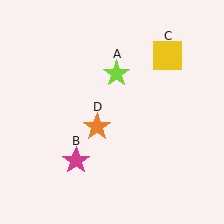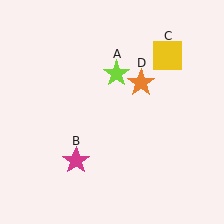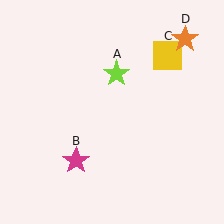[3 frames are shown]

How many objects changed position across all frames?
1 object changed position: orange star (object D).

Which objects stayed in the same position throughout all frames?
Lime star (object A) and magenta star (object B) and yellow square (object C) remained stationary.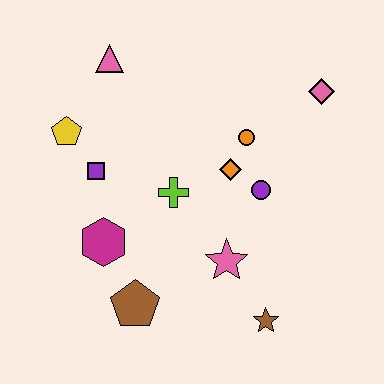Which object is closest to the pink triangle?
The yellow pentagon is closest to the pink triangle.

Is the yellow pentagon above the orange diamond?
Yes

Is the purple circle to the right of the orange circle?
Yes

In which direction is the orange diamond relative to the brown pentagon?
The orange diamond is above the brown pentagon.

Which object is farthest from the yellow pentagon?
The brown star is farthest from the yellow pentagon.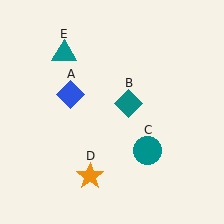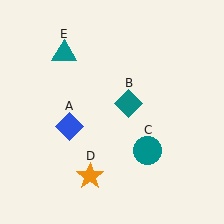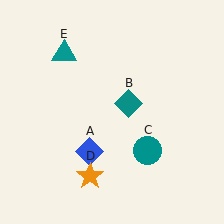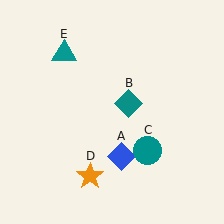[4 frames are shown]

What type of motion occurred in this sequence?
The blue diamond (object A) rotated counterclockwise around the center of the scene.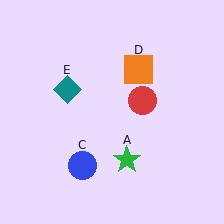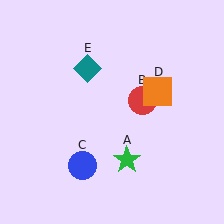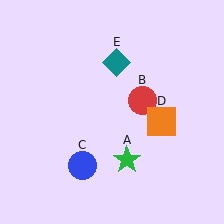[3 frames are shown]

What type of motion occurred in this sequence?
The orange square (object D), teal diamond (object E) rotated clockwise around the center of the scene.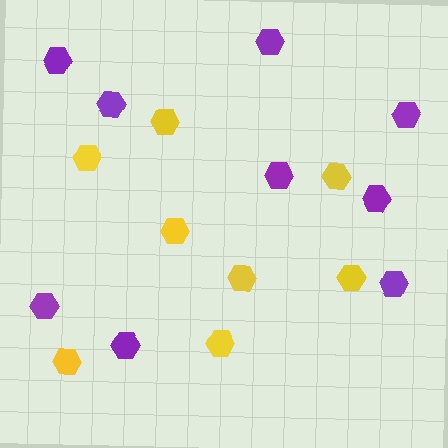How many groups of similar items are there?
There are 2 groups: one group of yellow hexagons (8) and one group of purple hexagons (9).